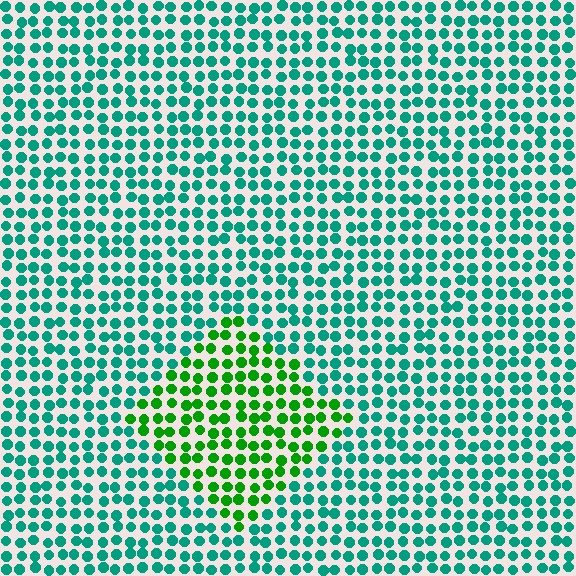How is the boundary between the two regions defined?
The boundary is defined purely by a slight shift in hue (about 47 degrees). Spacing, size, and orientation are identical on both sides.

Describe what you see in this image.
The image is filled with small teal elements in a uniform arrangement. A diamond-shaped region is visible where the elements are tinted to a slightly different hue, forming a subtle color boundary.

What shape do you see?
I see a diamond.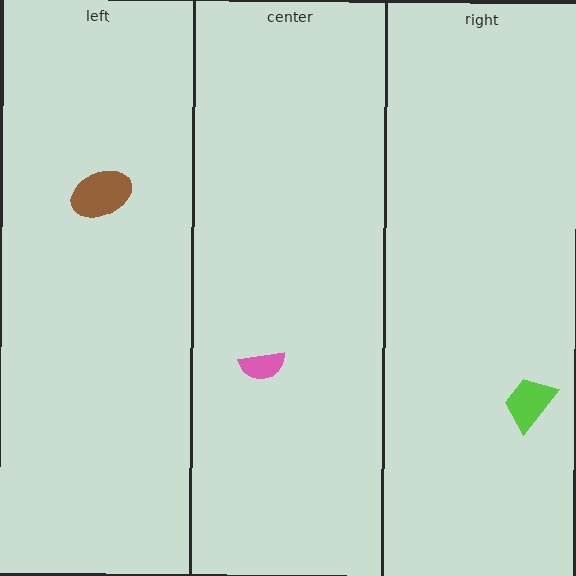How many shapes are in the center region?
1.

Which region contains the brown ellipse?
The left region.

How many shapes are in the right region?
1.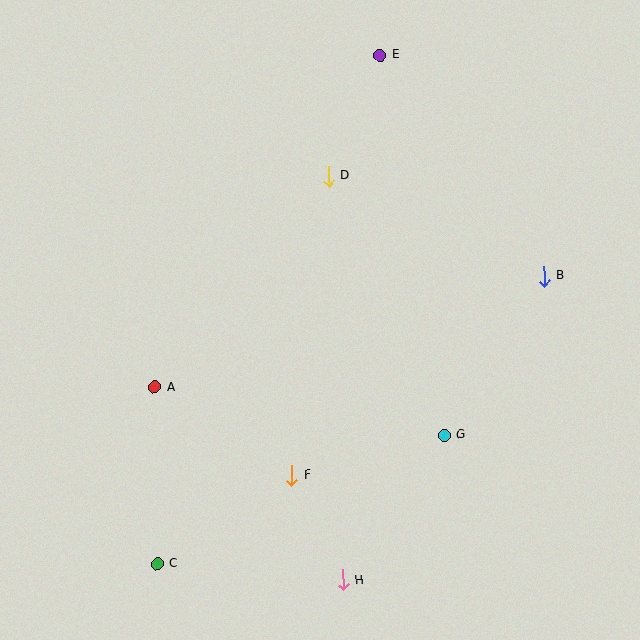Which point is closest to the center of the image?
Point D at (328, 176) is closest to the center.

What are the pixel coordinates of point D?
Point D is at (328, 176).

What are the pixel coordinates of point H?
Point H is at (343, 580).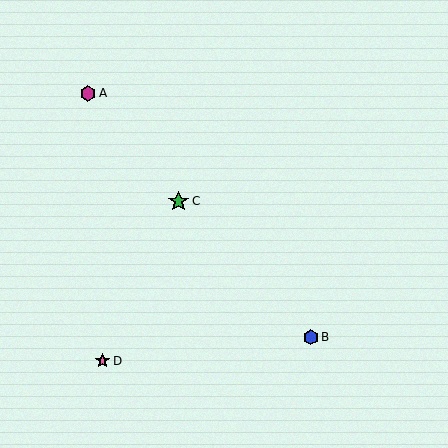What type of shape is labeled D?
Shape D is a pink star.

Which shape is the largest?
The green star (labeled C) is the largest.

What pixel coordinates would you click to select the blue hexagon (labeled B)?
Click at (311, 337) to select the blue hexagon B.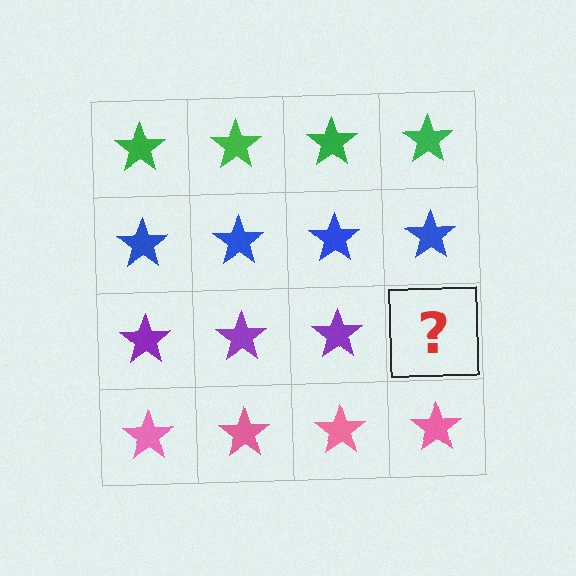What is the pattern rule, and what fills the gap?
The rule is that each row has a consistent color. The gap should be filled with a purple star.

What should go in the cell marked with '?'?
The missing cell should contain a purple star.